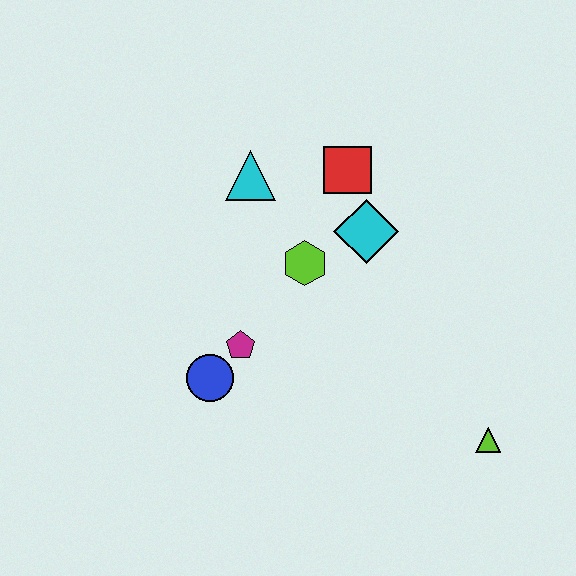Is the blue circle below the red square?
Yes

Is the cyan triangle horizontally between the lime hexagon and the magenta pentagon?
Yes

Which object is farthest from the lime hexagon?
The lime triangle is farthest from the lime hexagon.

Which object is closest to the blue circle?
The magenta pentagon is closest to the blue circle.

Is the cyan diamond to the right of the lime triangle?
No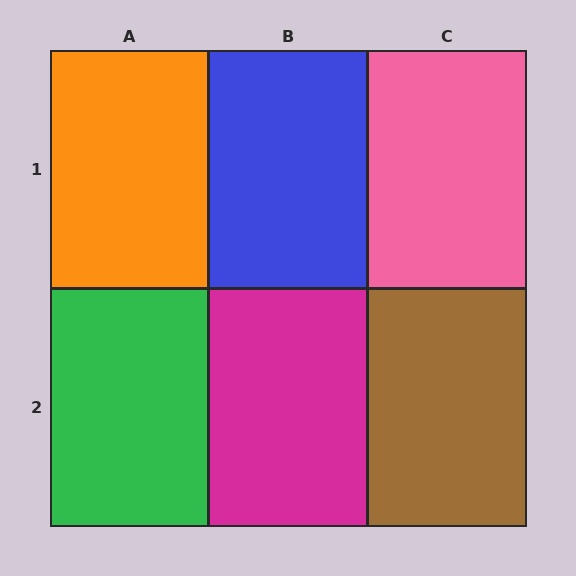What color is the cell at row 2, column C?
Brown.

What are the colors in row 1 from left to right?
Orange, blue, pink.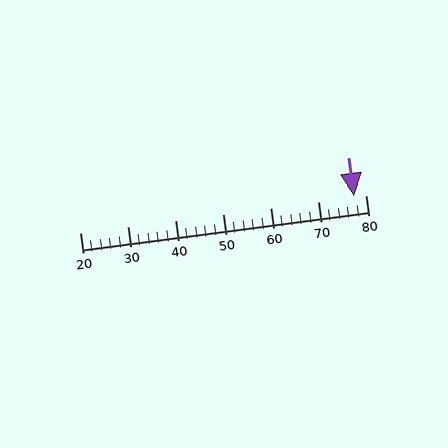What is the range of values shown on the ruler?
The ruler shows values from 20 to 80.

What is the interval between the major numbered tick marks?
The major tick marks are spaced 10 units apart.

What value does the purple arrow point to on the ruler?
The purple arrow points to approximately 78.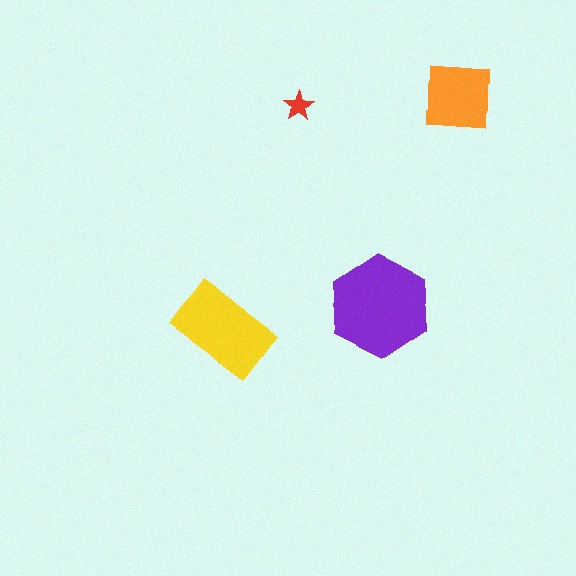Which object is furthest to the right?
The orange square is rightmost.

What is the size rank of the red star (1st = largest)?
4th.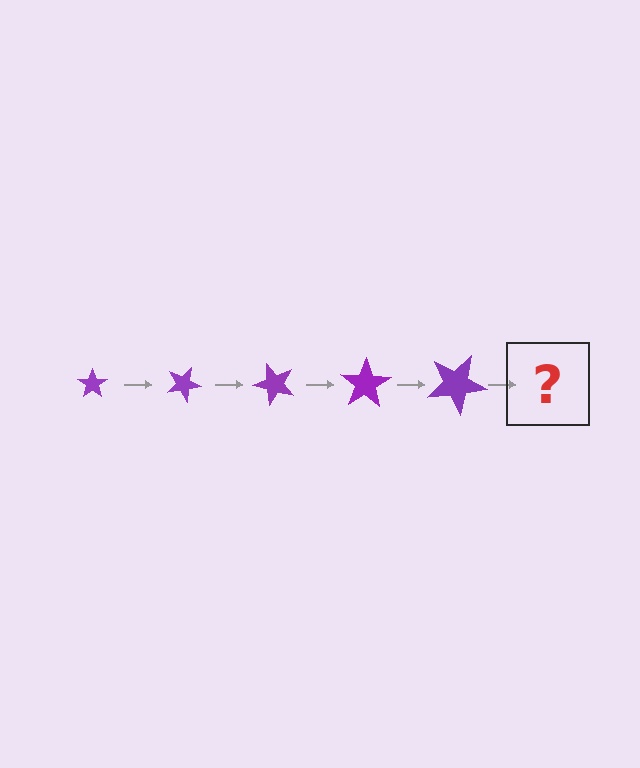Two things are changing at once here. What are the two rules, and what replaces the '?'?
The two rules are that the star grows larger each step and it rotates 25 degrees each step. The '?' should be a star, larger than the previous one and rotated 125 degrees from the start.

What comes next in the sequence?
The next element should be a star, larger than the previous one and rotated 125 degrees from the start.